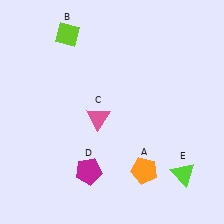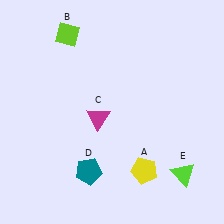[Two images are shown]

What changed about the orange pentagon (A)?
In Image 1, A is orange. In Image 2, it changed to yellow.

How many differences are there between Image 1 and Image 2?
There are 3 differences between the two images.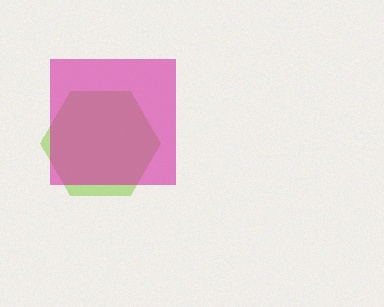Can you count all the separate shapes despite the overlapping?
Yes, there are 2 separate shapes.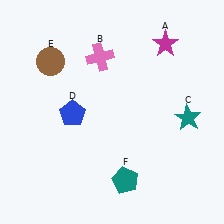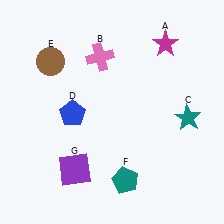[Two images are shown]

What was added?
A purple square (G) was added in Image 2.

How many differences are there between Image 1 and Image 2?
There is 1 difference between the two images.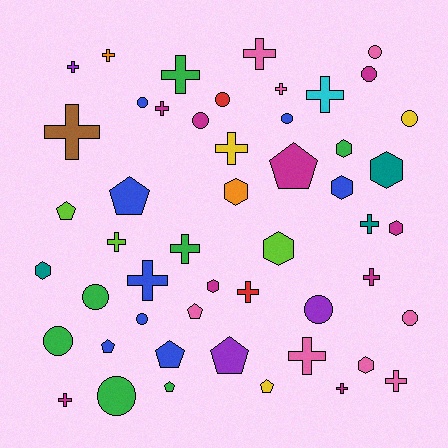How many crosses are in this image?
There are 19 crosses.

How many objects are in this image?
There are 50 objects.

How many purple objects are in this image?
There are 3 purple objects.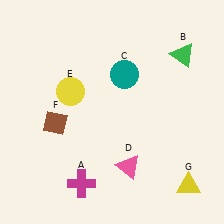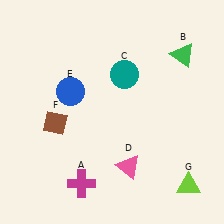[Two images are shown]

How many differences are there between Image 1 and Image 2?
There are 2 differences between the two images.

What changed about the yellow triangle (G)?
In Image 1, G is yellow. In Image 2, it changed to lime.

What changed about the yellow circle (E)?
In Image 1, E is yellow. In Image 2, it changed to blue.